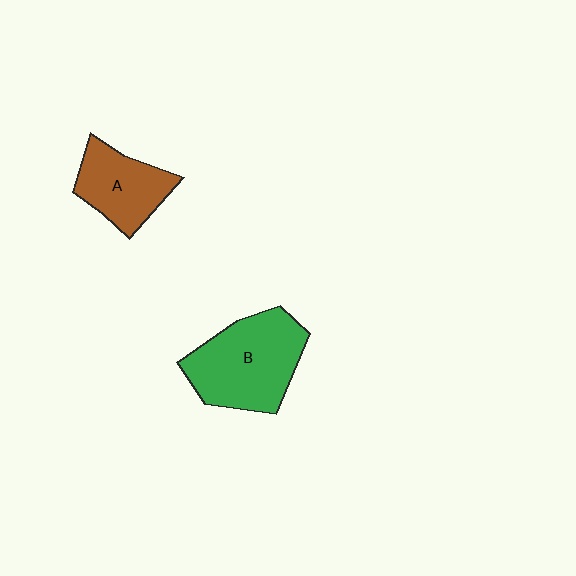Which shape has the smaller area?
Shape A (brown).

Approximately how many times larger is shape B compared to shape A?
Approximately 1.5 times.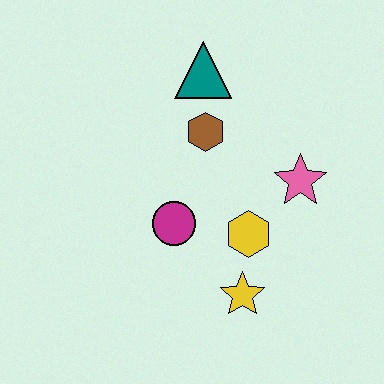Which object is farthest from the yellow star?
The teal triangle is farthest from the yellow star.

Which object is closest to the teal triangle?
The brown hexagon is closest to the teal triangle.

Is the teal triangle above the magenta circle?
Yes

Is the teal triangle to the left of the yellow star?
Yes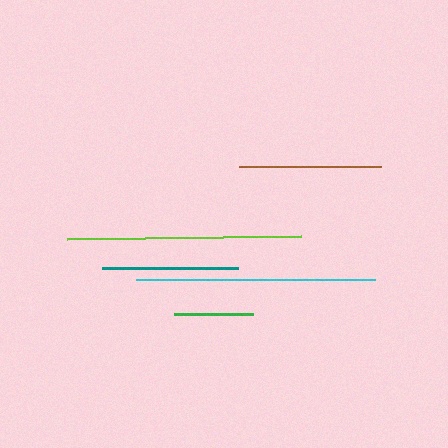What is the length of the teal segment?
The teal segment is approximately 137 pixels long.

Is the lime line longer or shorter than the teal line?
The lime line is longer than the teal line.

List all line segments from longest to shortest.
From longest to shortest: cyan, lime, brown, teal, green.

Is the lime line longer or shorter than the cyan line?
The cyan line is longer than the lime line.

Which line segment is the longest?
The cyan line is the longest at approximately 239 pixels.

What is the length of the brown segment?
The brown segment is approximately 142 pixels long.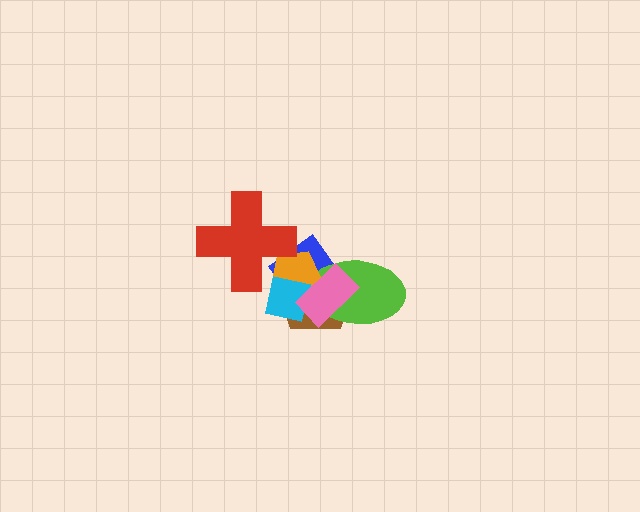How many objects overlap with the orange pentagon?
6 objects overlap with the orange pentagon.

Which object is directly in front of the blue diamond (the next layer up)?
The lime ellipse is directly in front of the blue diamond.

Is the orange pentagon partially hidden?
Yes, it is partially covered by another shape.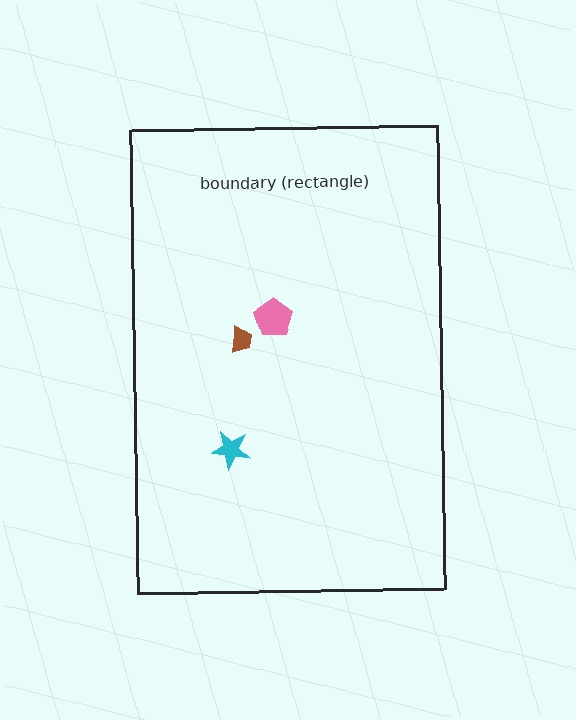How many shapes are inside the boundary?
3 inside, 0 outside.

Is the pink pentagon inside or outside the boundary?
Inside.